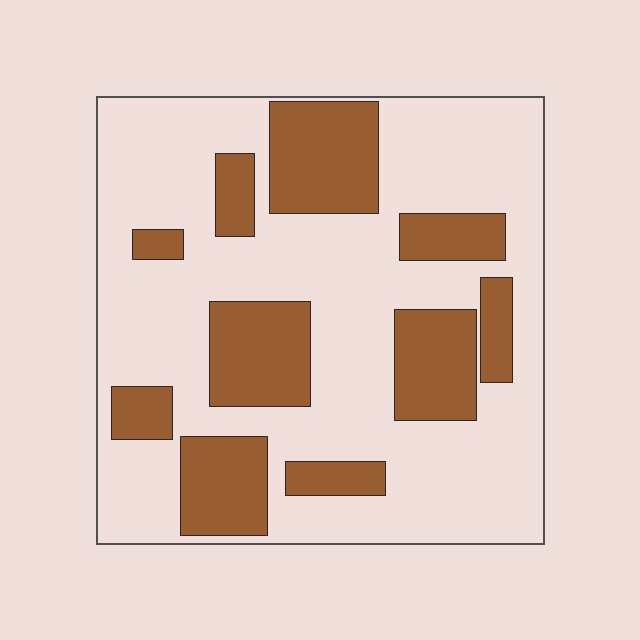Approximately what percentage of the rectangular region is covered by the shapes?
Approximately 30%.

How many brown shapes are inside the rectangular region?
10.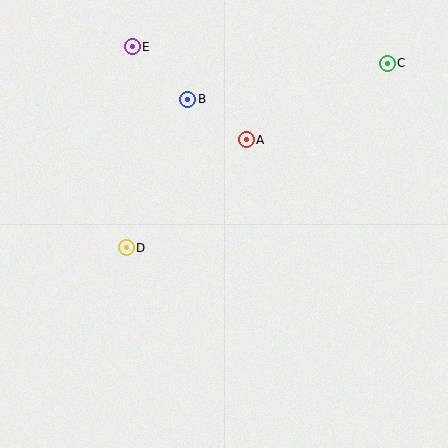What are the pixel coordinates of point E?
Point E is at (132, 47).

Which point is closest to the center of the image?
Point A at (246, 140) is closest to the center.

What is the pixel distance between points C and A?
The distance between C and A is 160 pixels.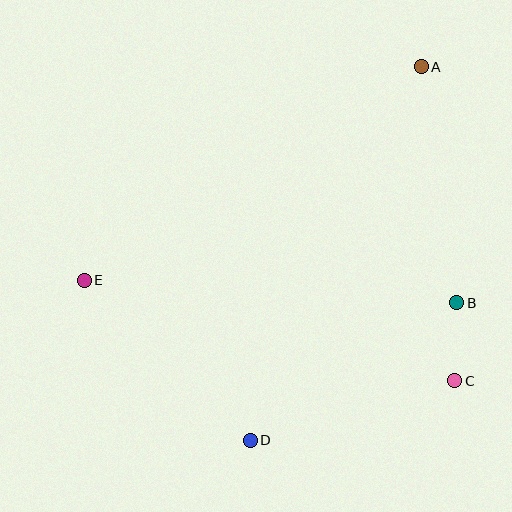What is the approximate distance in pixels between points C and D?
The distance between C and D is approximately 213 pixels.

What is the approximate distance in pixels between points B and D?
The distance between B and D is approximately 248 pixels.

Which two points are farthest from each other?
Points A and D are farthest from each other.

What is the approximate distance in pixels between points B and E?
The distance between B and E is approximately 373 pixels.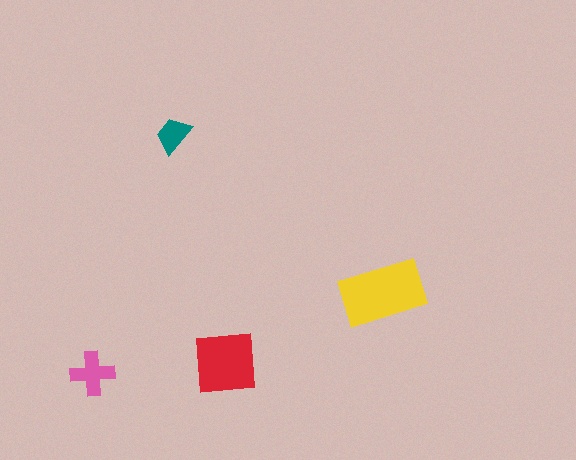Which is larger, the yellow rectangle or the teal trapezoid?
The yellow rectangle.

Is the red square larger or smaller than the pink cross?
Larger.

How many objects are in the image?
There are 4 objects in the image.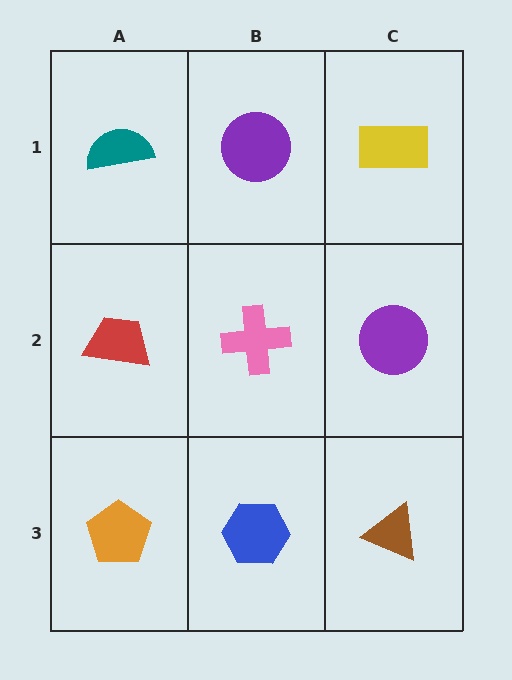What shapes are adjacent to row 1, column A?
A red trapezoid (row 2, column A), a purple circle (row 1, column B).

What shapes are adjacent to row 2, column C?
A yellow rectangle (row 1, column C), a brown triangle (row 3, column C), a pink cross (row 2, column B).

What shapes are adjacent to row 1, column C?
A purple circle (row 2, column C), a purple circle (row 1, column B).